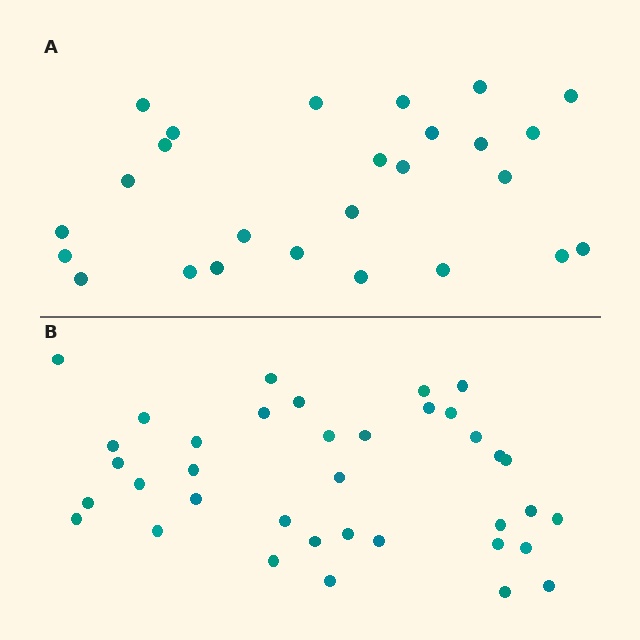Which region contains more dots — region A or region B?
Region B (the bottom region) has more dots.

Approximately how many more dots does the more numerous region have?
Region B has roughly 12 or so more dots than region A.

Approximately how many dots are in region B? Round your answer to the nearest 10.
About 40 dots. (The exact count is 37, which rounds to 40.)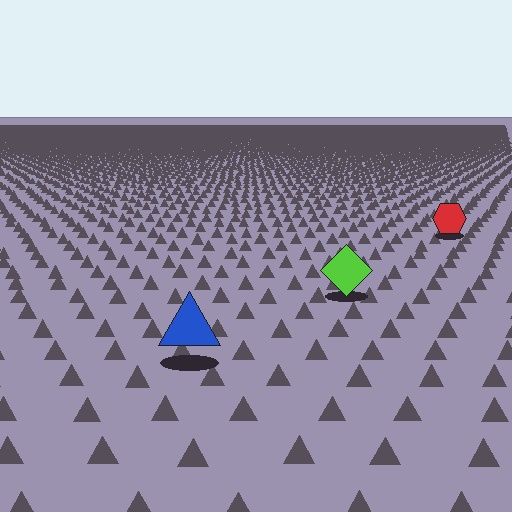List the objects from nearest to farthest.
From nearest to farthest: the blue triangle, the lime diamond, the red hexagon.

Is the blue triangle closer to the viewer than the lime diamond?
Yes. The blue triangle is closer — you can tell from the texture gradient: the ground texture is coarser near it.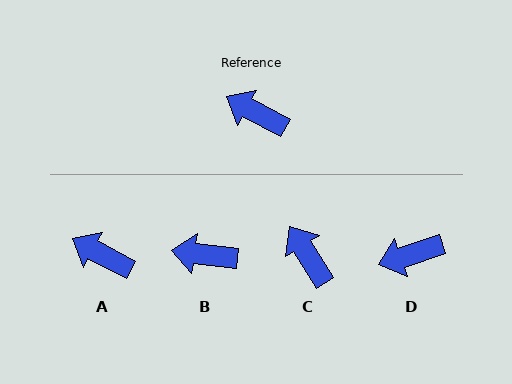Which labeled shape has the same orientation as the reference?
A.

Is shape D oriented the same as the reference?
No, it is off by about 46 degrees.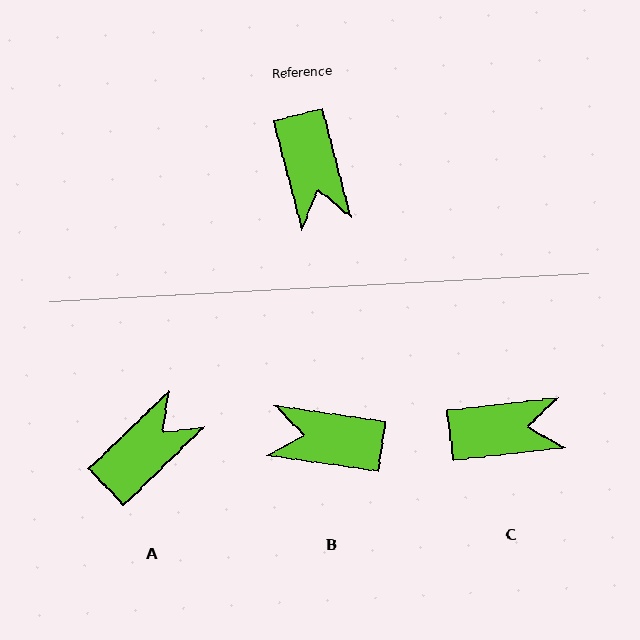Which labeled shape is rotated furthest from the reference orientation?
A, about 120 degrees away.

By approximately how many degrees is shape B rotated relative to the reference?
Approximately 113 degrees clockwise.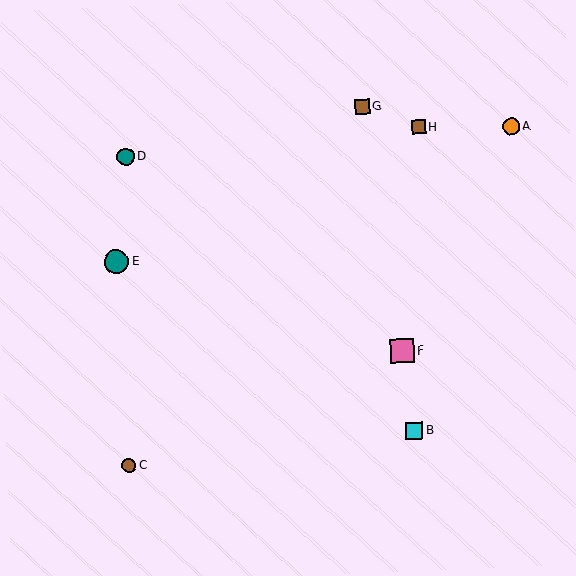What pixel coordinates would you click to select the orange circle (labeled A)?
Click at (511, 127) to select the orange circle A.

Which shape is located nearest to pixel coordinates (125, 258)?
The teal circle (labeled E) at (116, 262) is nearest to that location.